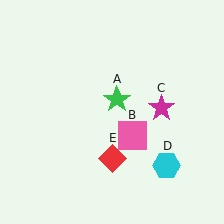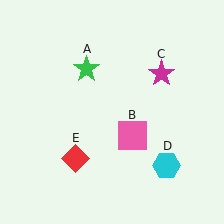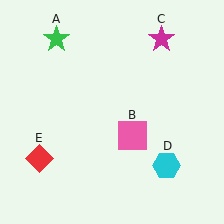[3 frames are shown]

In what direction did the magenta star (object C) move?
The magenta star (object C) moved up.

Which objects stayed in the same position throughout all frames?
Pink square (object B) and cyan hexagon (object D) remained stationary.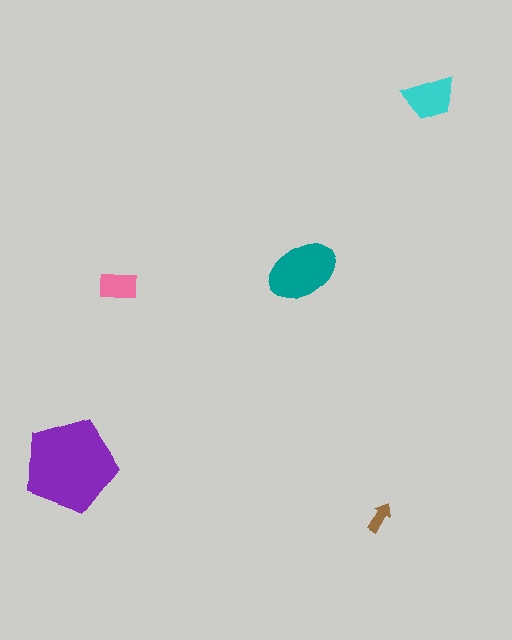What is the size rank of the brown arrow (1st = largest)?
5th.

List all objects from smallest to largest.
The brown arrow, the pink rectangle, the cyan trapezoid, the teal ellipse, the purple pentagon.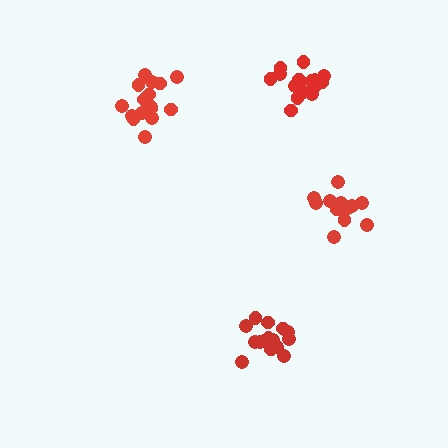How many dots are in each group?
Group 1: 15 dots, Group 2: 15 dots, Group 3: 17 dots, Group 4: 18 dots (65 total).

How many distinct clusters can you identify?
There are 4 distinct clusters.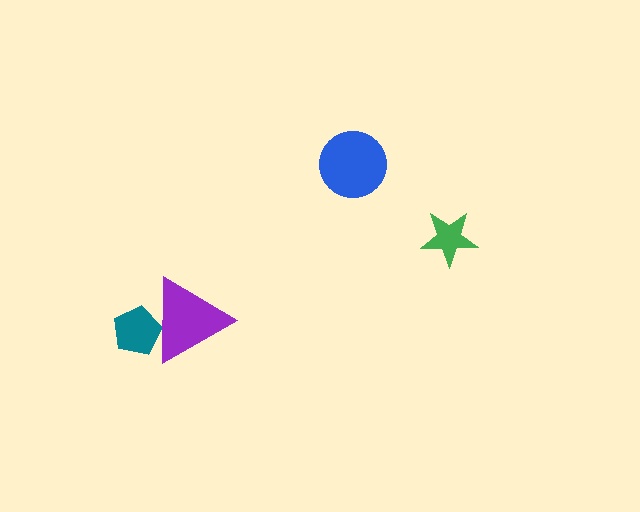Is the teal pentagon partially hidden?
Yes, it is partially covered by another shape.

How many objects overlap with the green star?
0 objects overlap with the green star.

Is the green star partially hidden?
No, no other shape covers it.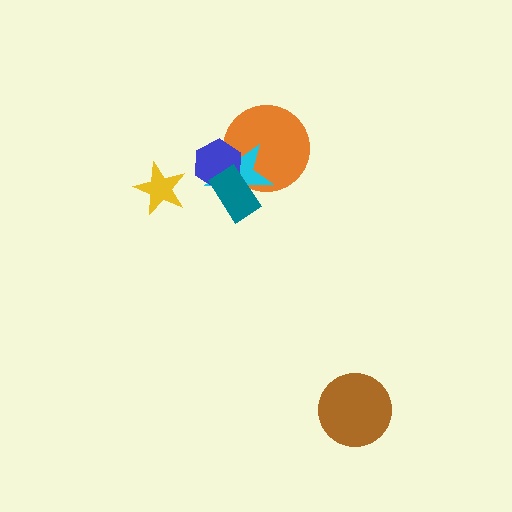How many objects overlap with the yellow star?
0 objects overlap with the yellow star.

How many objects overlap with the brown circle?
0 objects overlap with the brown circle.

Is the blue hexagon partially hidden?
Yes, it is partially covered by another shape.